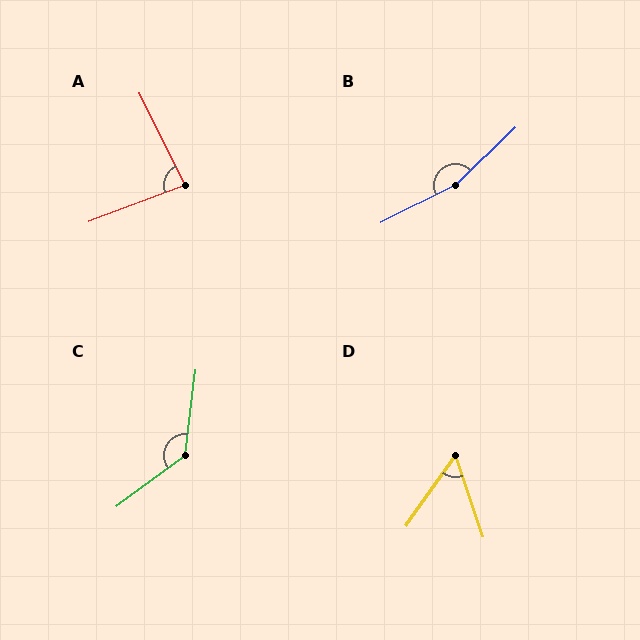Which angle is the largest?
B, at approximately 163 degrees.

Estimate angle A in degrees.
Approximately 85 degrees.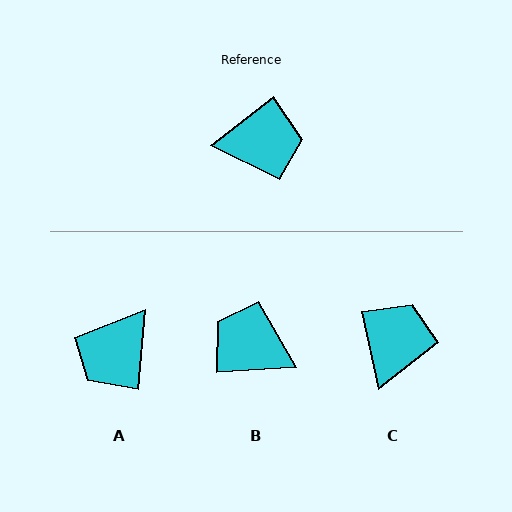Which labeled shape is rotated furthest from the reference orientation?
B, about 146 degrees away.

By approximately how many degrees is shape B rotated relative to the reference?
Approximately 146 degrees counter-clockwise.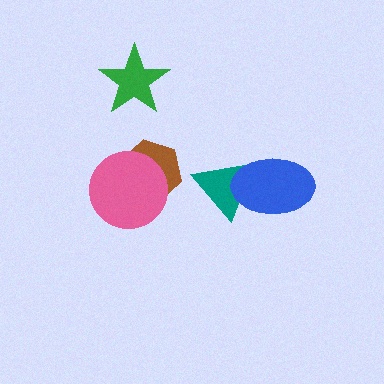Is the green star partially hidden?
No, no other shape covers it.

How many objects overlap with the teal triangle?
1 object overlaps with the teal triangle.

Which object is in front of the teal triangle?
The blue ellipse is in front of the teal triangle.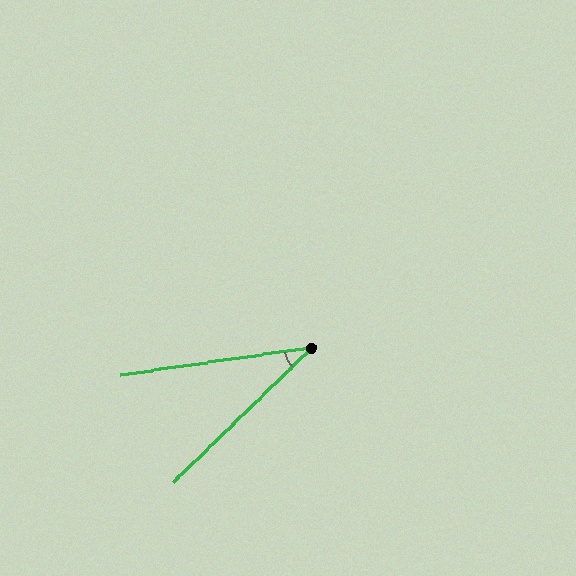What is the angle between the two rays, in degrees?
Approximately 36 degrees.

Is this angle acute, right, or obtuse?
It is acute.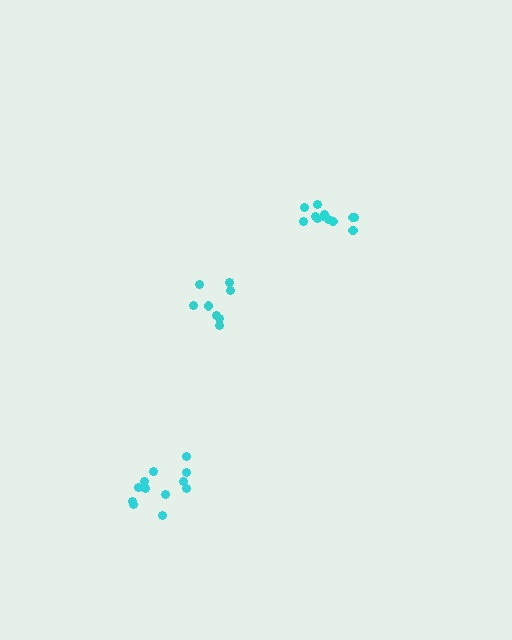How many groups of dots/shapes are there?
There are 3 groups.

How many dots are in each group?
Group 1: 12 dots, Group 2: 12 dots, Group 3: 8 dots (32 total).